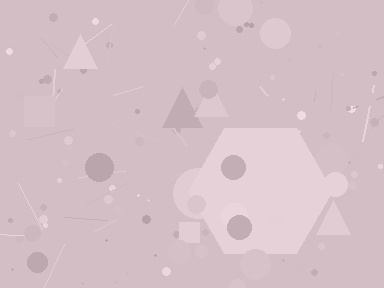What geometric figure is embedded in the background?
A hexagon is embedded in the background.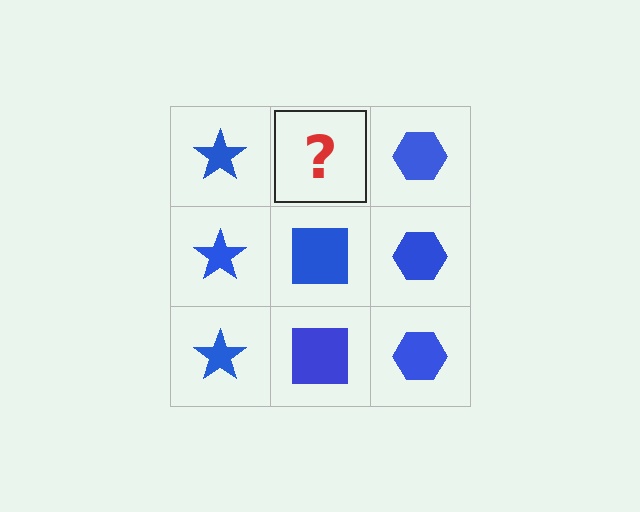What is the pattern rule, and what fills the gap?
The rule is that each column has a consistent shape. The gap should be filled with a blue square.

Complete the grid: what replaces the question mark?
The question mark should be replaced with a blue square.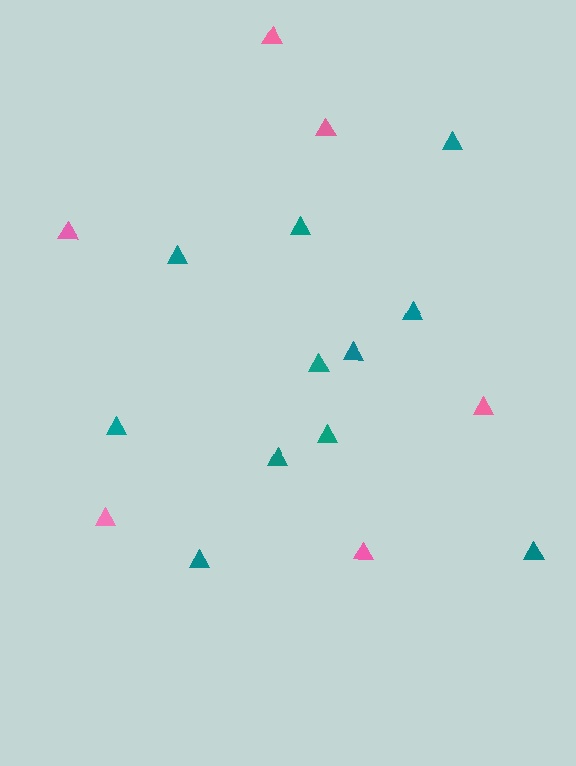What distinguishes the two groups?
There are 2 groups: one group of pink triangles (6) and one group of teal triangles (11).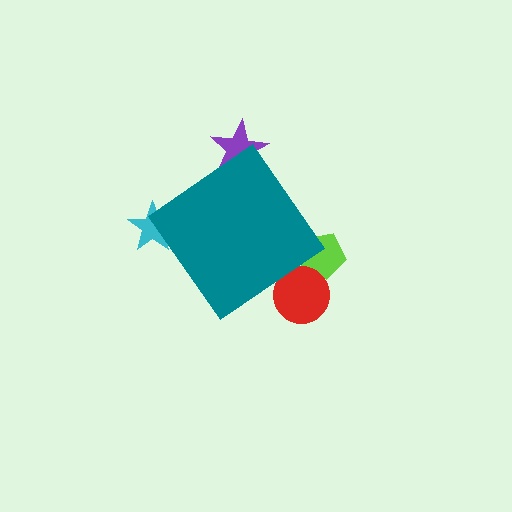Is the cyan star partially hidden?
Yes, the cyan star is partially hidden behind the teal diamond.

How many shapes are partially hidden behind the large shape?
4 shapes are partially hidden.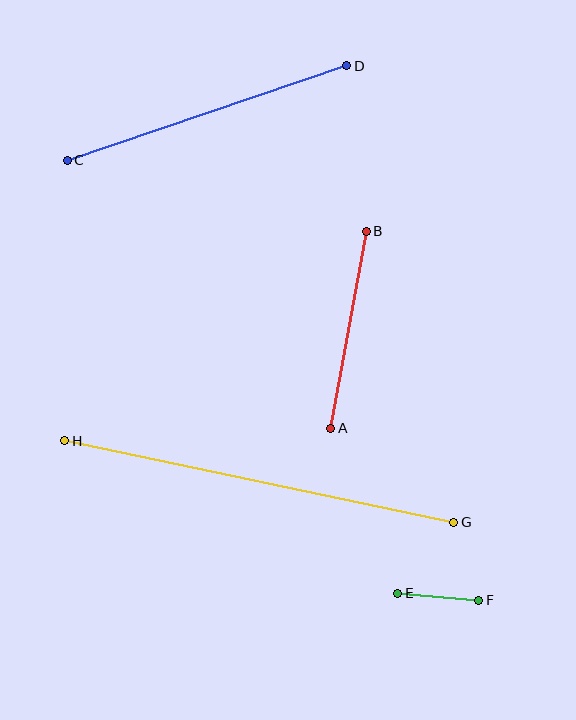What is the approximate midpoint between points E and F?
The midpoint is at approximately (438, 597) pixels.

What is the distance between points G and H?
The distance is approximately 398 pixels.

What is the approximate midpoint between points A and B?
The midpoint is at approximately (348, 330) pixels.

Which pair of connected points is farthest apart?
Points G and H are farthest apart.